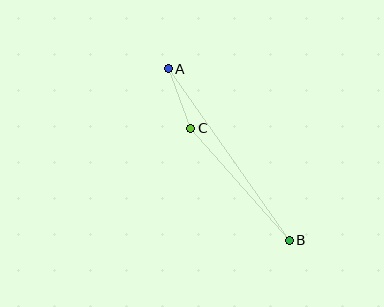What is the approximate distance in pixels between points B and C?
The distance between B and C is approximately 149 pixels.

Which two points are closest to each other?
Points A and C are closest to each other.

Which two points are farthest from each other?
Points A and B are farthest from each other.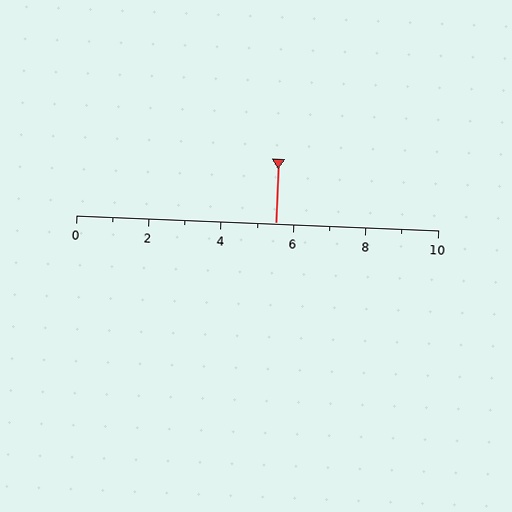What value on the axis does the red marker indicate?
The marker indicates approximately 5.5.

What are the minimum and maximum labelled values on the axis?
The axis runs from 0 to 10.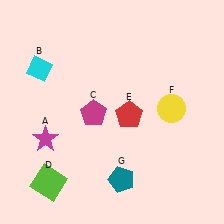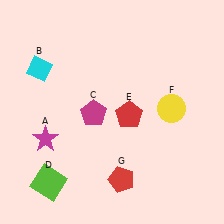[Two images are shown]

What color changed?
The pentagon (G) changed from teal in Image 1 to red in Image 2.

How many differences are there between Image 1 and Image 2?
There is 1 difference between the two images.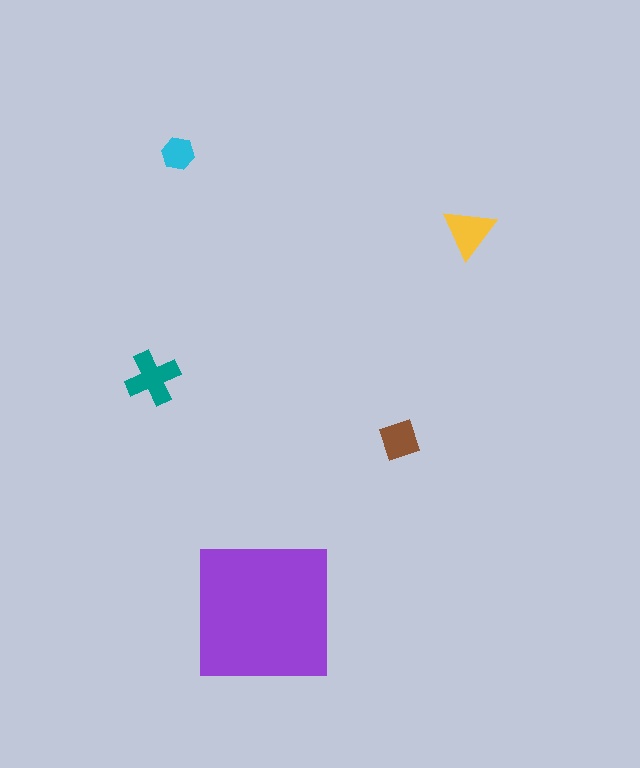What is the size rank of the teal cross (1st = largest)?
2nd.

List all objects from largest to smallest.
The purple square, the teal cross, the yellow triangle, the brown diamond, the cyan hexagon.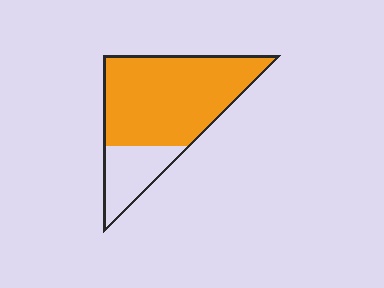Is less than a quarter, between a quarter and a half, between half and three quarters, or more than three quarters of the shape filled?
More than three quarters.